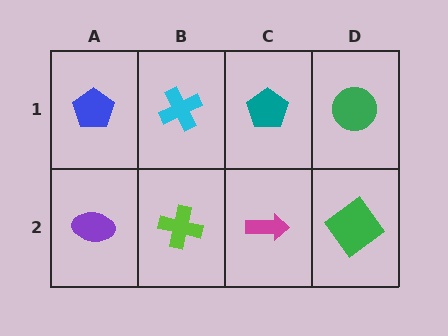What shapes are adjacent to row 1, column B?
A lime cross (row 2, column B), a blue pentagon (row 1, column A), a teal pentagon (row 1, column C).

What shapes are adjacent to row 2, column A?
A blue pentagon (row 1, column A), a lime cross (row 2, column B).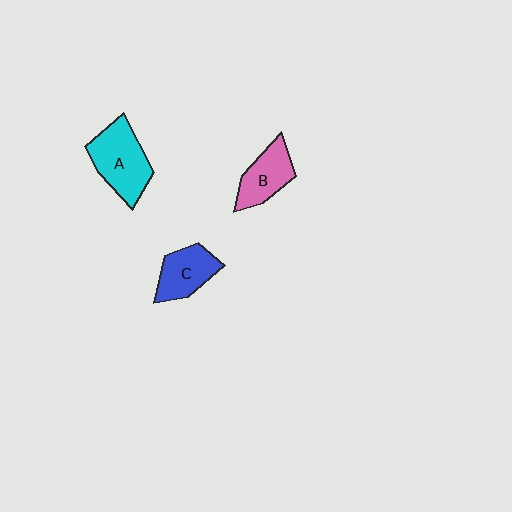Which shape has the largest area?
Shape A (cyan).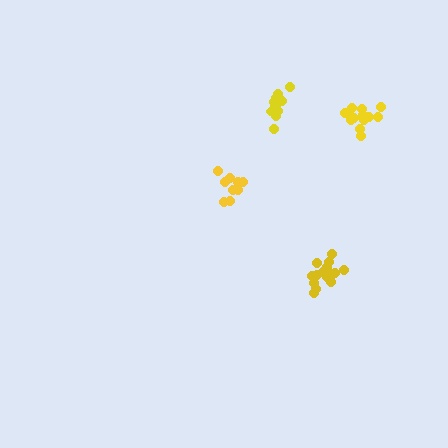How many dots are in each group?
Group 1: 15 dots, Group 2: 13 dots, Group 3: 13 dots, Group 4: 9 dots (50 total).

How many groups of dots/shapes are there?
There are 4 groups.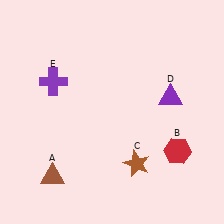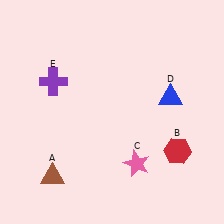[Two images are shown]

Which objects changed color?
C changed from brown to pink. D changed from purple to blue.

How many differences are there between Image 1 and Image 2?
There are 2 differences between the two images.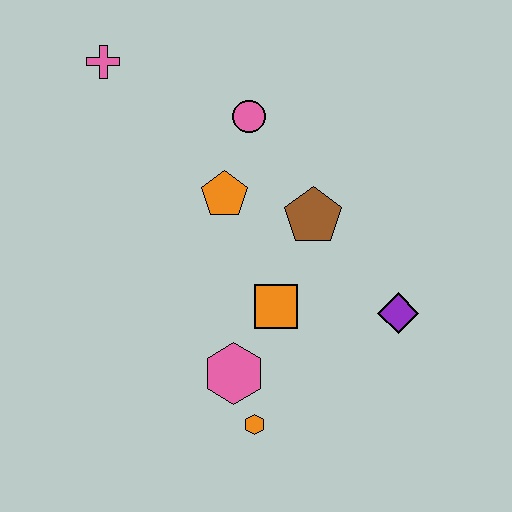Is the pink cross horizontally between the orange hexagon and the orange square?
No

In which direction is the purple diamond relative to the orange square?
The purple diamond is to the right of the orange square.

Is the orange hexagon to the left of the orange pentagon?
No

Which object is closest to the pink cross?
The pink circle is closest to the pink cross.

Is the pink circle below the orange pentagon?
No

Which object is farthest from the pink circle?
The orange hexagon is farthest from the pink circle.